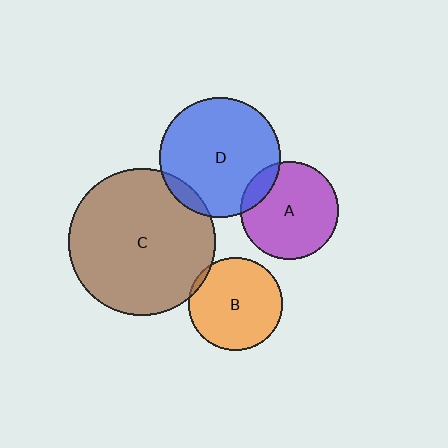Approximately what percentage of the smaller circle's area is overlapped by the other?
Approximately 5%.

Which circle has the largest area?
Circle C (brown).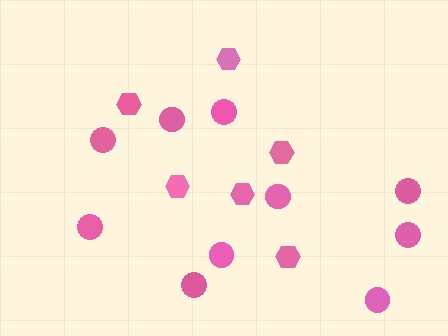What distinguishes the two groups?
There are 2 groups: one group of hexagons (6) and one group of circles (10).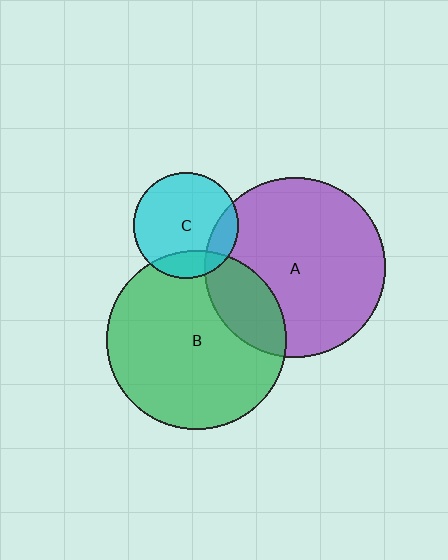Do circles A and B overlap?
Yes.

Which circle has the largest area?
Circle A (purple).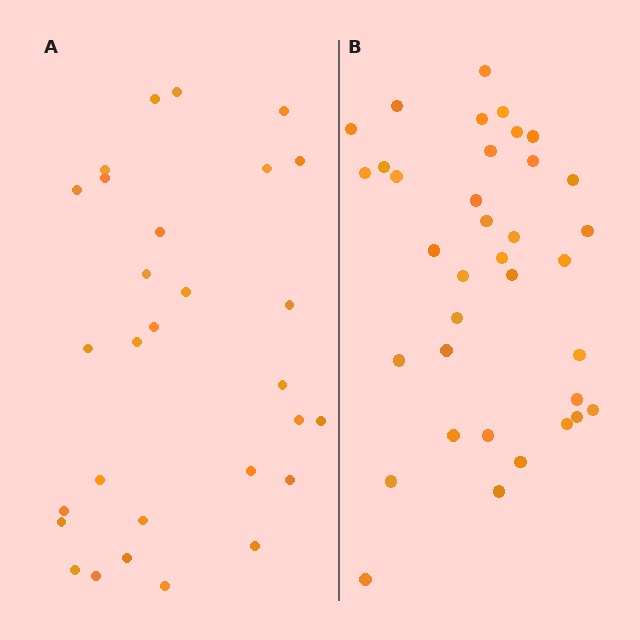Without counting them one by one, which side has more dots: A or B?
Region B (the right region) has more dots.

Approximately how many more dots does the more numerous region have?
Region B has roughly 8 or so more dots than region A.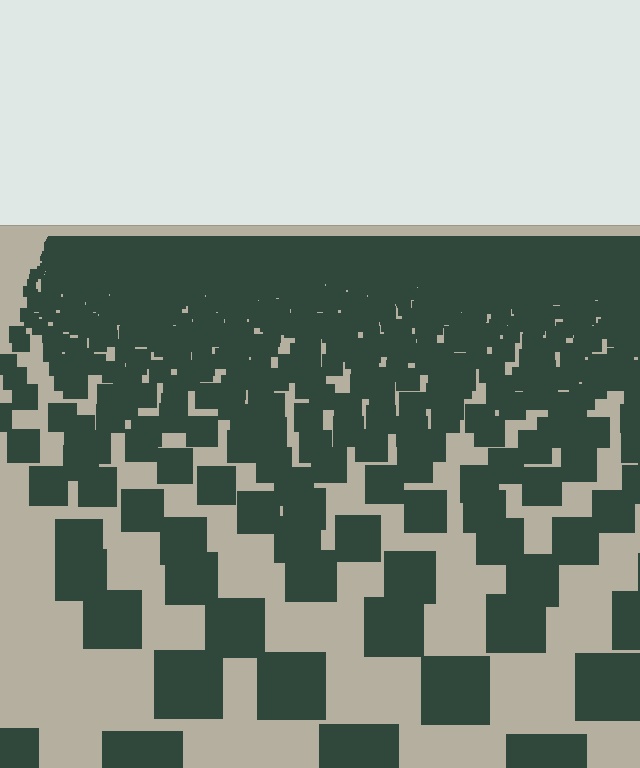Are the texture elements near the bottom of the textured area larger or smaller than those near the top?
Larger. Near the bottom, elements are closer to the viewer and appear at a bigger on-screen size.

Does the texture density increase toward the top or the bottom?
Density increases toward the top.